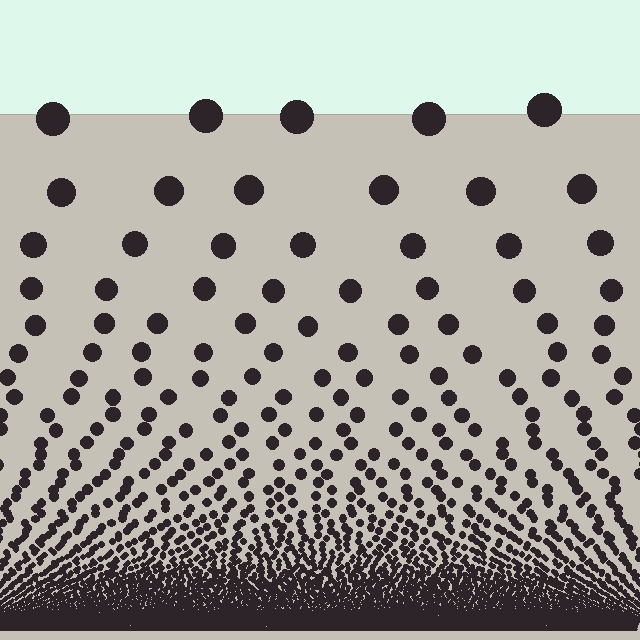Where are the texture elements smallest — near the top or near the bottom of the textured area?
Near the bottom.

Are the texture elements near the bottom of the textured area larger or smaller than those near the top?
Smaller. The gradient is inverted — elements near the bottom are smaller and denser.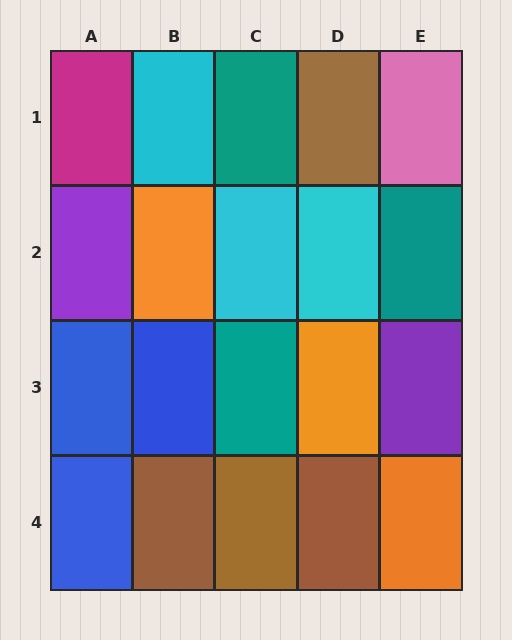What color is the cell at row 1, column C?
Teal.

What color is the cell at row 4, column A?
Blue.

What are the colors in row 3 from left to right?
Blue, blue, teal, orange, purple.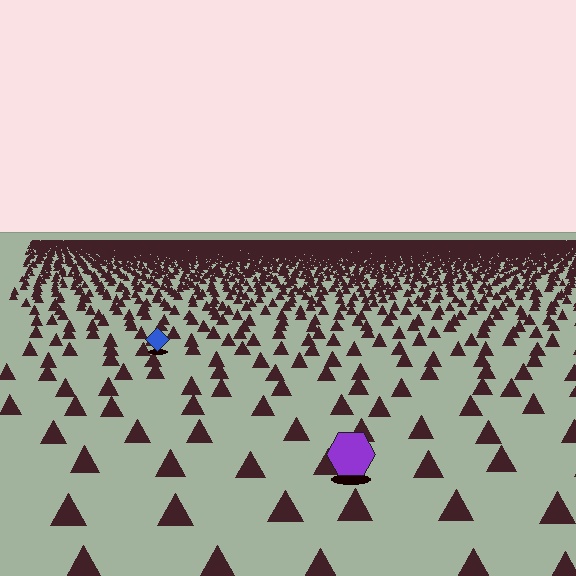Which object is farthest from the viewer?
The blue diamond is farthest from the viewer. It appears smaller and the ground texture around it is denser.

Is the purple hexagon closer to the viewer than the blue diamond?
Yes. The purple hexagon is closer — you can tell from the texture gradient: the ground texture is coarser near it.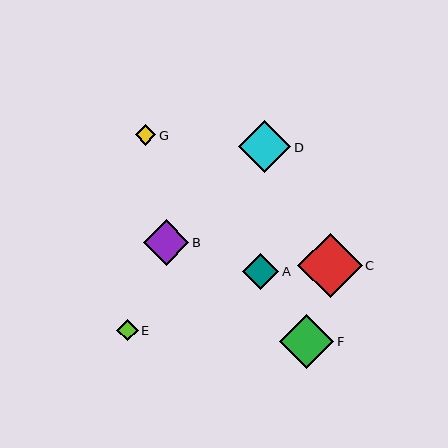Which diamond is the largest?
Diamond C is the largest with a size of approximately 65 pixels.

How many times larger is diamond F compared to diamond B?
Diamond F is approximately 1.2 times the size of diamond B.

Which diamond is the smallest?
Diamond G is the smallest with a size of approximately 21 pixels.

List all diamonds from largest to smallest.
From largest to smallest: C, F, D, B, A, E, G.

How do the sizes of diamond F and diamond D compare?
Diamond F and diamond D are approximately the same size.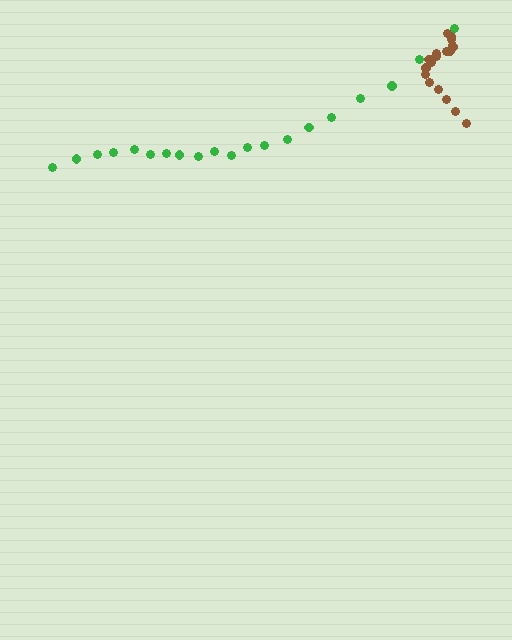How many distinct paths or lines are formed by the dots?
There are 2 distinct paths.